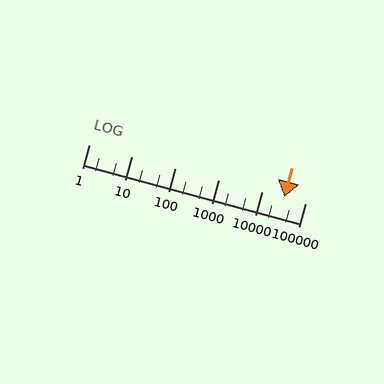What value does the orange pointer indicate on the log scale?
The pointer indicates approximately 33000.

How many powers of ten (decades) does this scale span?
The scale spans 5 decades, from 1 to 100000.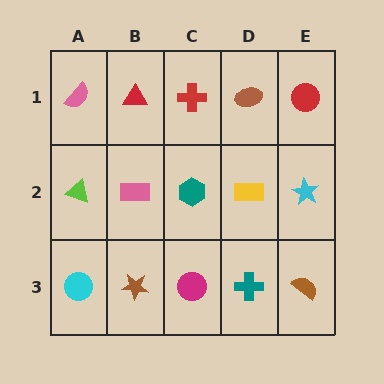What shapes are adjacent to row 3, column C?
A teal hexagon (row 2, column C), a brown star (row 3, column B), a teal cross (row 3, column D).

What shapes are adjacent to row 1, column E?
A cyan star (row 2, column E), a brown ellipse (row 1, column D).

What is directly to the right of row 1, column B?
A red cross.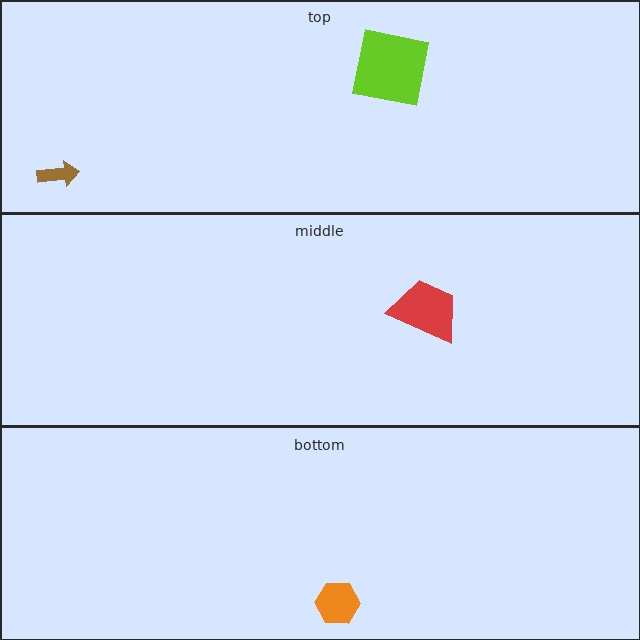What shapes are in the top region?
The brown arrow, the lime square.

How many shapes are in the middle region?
1.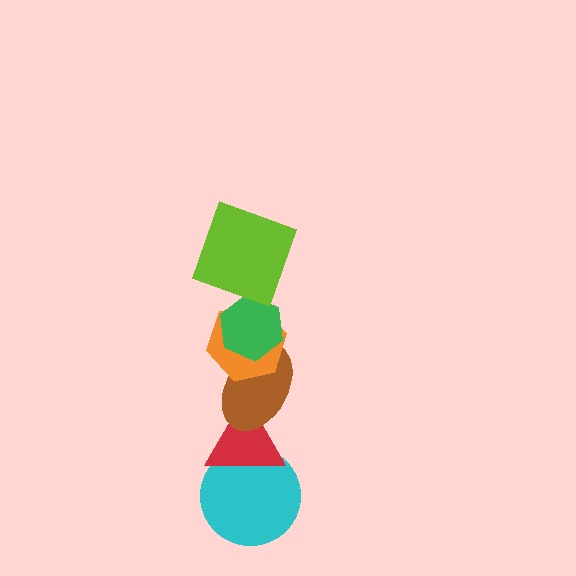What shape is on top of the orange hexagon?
The green hexagon is on top of the orange hexagon.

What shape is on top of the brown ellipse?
The orange hexagon is on top of the brown ellipse.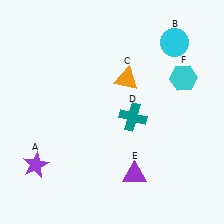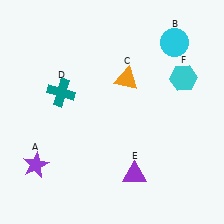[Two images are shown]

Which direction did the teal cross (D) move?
The teal cross (D) moved left.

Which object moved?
The teal cross (D) moved left.